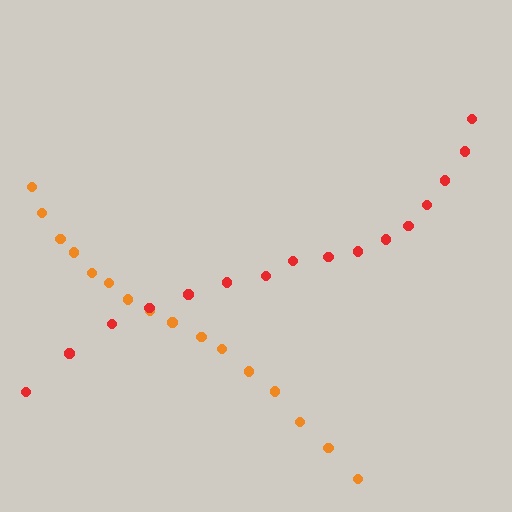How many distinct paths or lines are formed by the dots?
There are 2 distinct paths.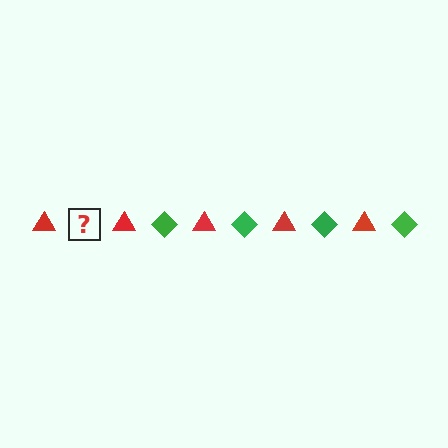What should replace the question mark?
The question mark should be replaced with a green diamond.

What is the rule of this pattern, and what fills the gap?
The rule is that the pattern alternates between red triangle and green diamond. The gap should be filled with a green diamond.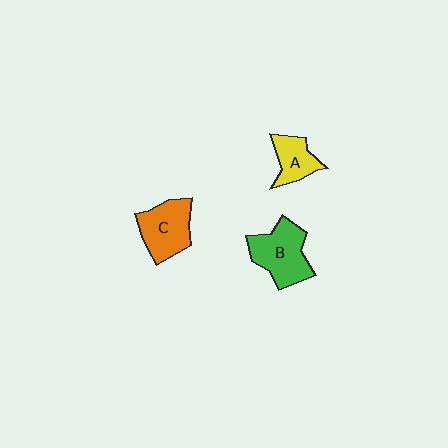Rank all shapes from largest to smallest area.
From largest to smallest: B (green), C (orange), A (yellow).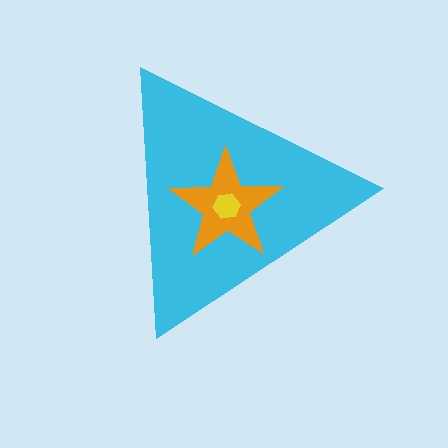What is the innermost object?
The yellow hexagon.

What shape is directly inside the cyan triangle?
The orange star.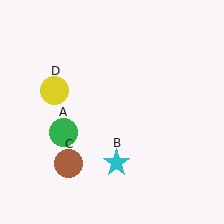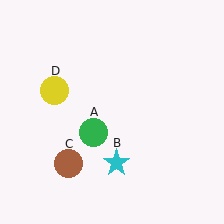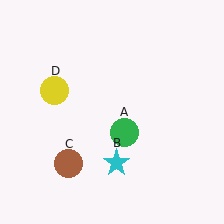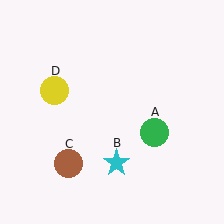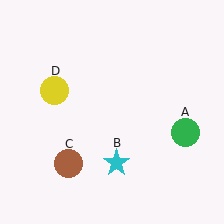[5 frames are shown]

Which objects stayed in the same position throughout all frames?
Cyan star (object B) and brown circle (object C) and yellow circle (object D) remained stationary.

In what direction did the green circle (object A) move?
The green circle (object A) moved right.